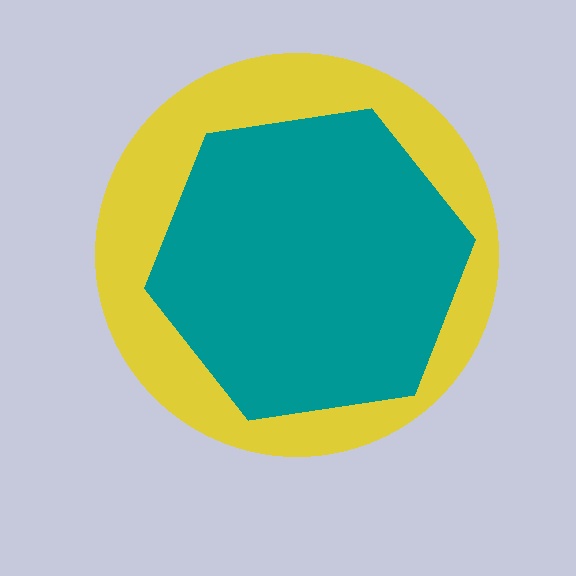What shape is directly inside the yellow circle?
The teal hexagon.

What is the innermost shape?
The teal hexagon.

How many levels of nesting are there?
2.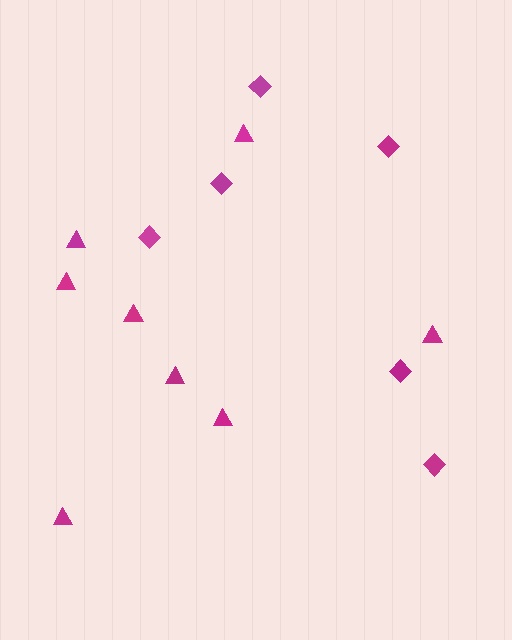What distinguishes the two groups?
There are 2 groups: one group of diamonds (6) and one group of triangles (8).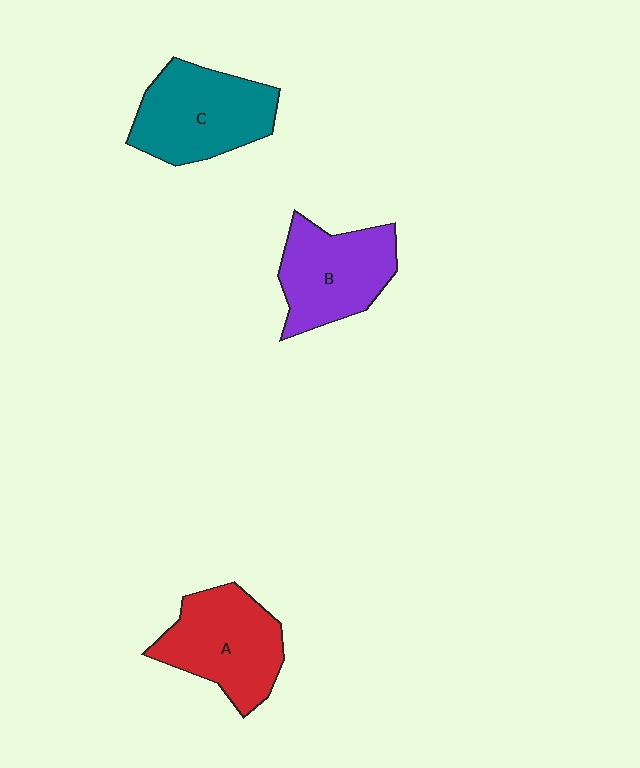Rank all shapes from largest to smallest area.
From largest to smallest: C (teal), A (red), B (purple).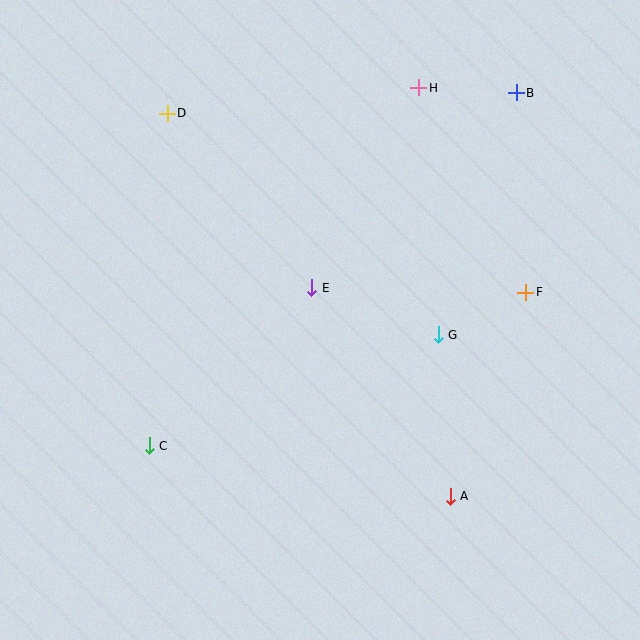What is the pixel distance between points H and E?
The distance between H and E is 227 pixels.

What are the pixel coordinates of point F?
Point F is at (526, 292).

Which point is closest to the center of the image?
Point E at (312, 288) is closest to the center.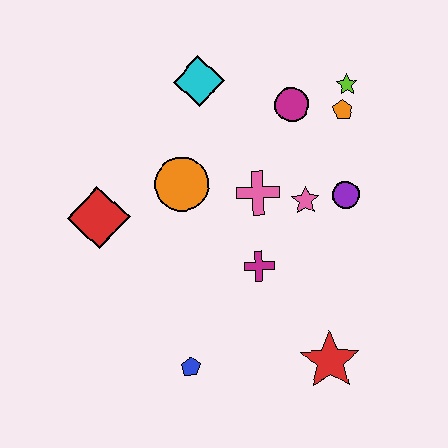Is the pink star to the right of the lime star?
No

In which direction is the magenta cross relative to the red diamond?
The magenta cross is to the right of the red diamond.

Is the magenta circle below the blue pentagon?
No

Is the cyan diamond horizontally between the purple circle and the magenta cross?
No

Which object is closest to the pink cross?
The pink star is closest to the pink cross.